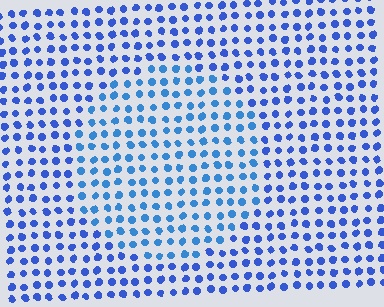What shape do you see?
I see a circle.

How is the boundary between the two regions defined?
The boundary is defined purely by a slight shift in hue (about 19 degrees). Spacing, size, and orientation are identical on both sides.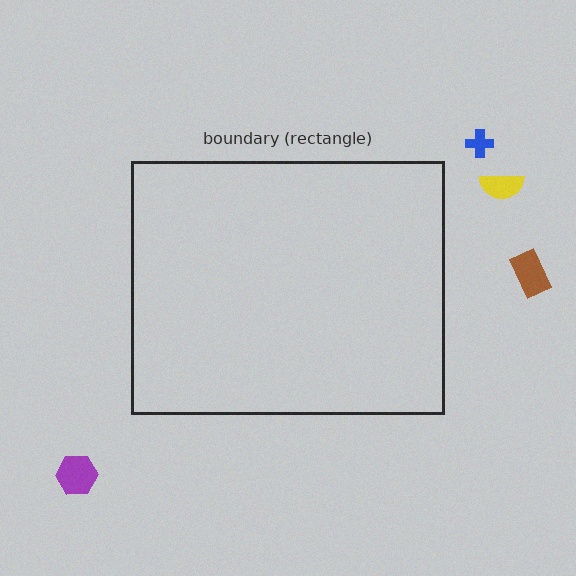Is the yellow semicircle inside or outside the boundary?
Outside.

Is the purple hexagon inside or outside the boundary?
Outside.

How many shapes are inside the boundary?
0 inside, 4 outside.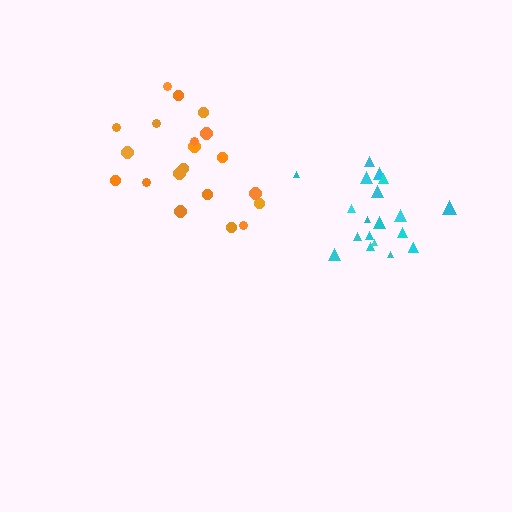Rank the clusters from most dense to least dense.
cyan, orange.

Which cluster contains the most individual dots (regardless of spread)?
Cyan (20).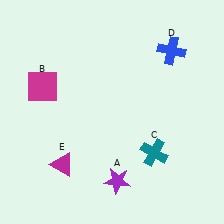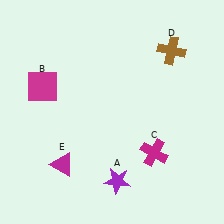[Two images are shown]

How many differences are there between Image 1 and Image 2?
There are 2 differences between the two images.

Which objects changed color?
C changed from teal to magenta. D changed from blue to brown.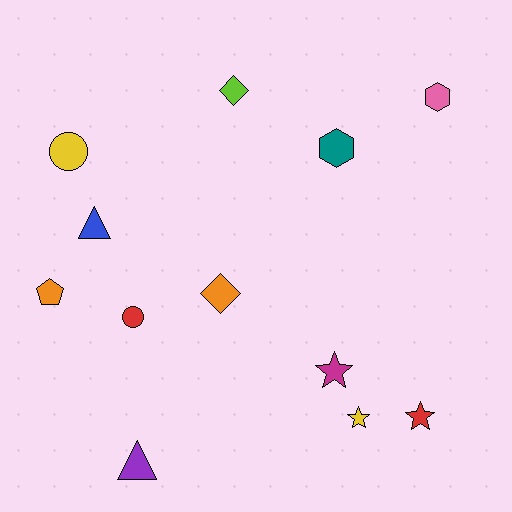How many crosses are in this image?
There are no crosses.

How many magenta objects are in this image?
There is 1 magenta object.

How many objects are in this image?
There are 12 objects.